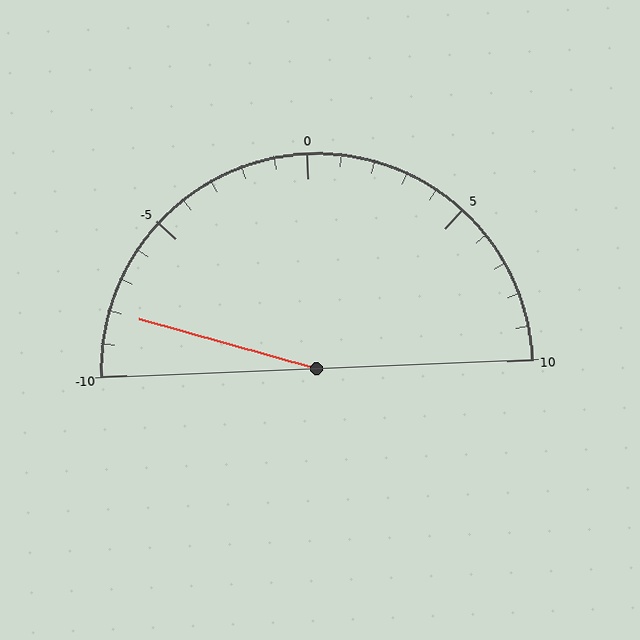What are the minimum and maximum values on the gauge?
The gauge ranges from -10 to 10.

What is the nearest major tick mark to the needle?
The nearest major tick mark is -10.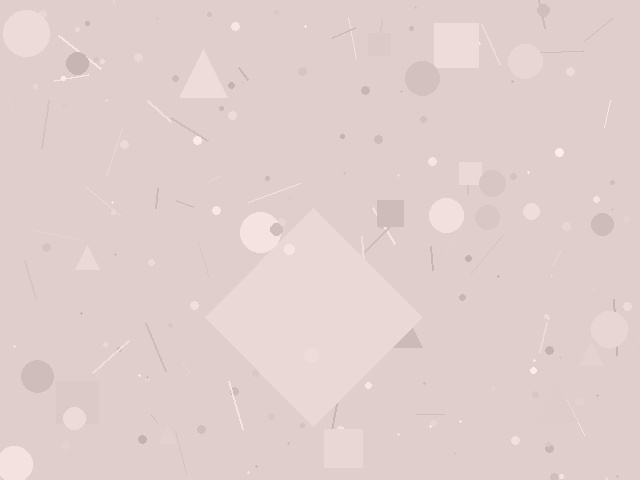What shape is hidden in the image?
A diamond is hidden in the image.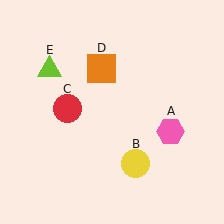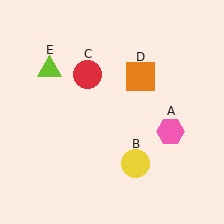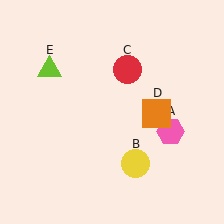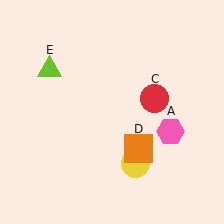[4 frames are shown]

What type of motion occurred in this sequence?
The red circle (object C), orange square (object D) rotated clockwise around the center of the scene.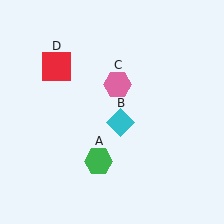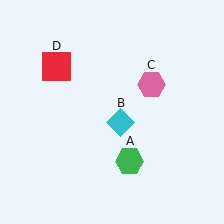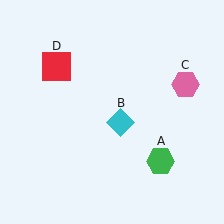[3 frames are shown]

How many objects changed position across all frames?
2 objects changed position: green hexagon (object A), pink hexagon (object C).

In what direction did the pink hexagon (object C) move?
The pink hexagon (object C) moved right.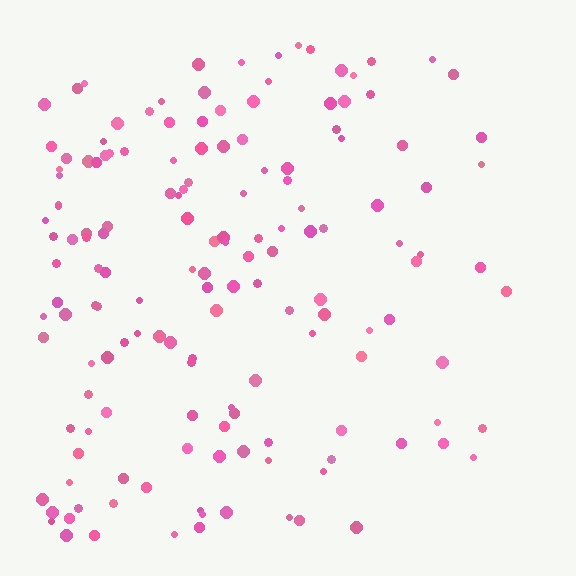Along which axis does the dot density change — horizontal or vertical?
Horizontal.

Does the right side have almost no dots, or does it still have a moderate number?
Still a moderate number, just noticeably fewer than the left.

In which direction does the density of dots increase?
From right to left, with the left side densest.